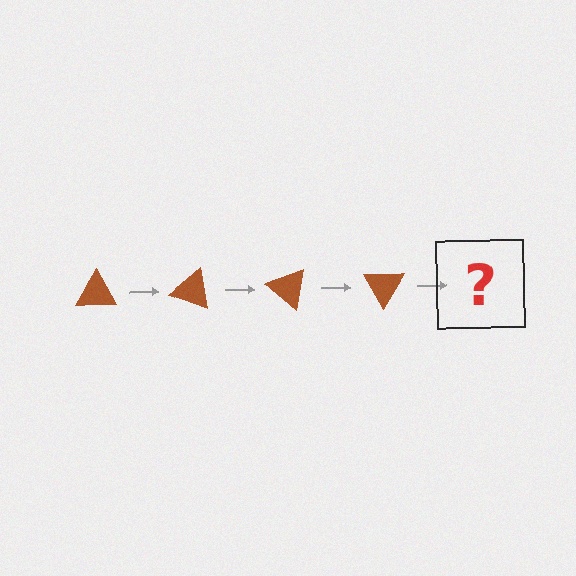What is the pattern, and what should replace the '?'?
The pattern is that the triangle rotates 20 degrees each step. The '?' should be a brown triangle rotated 80 degrees.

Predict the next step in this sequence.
The next step is a brown triangle rotated 80 degrees.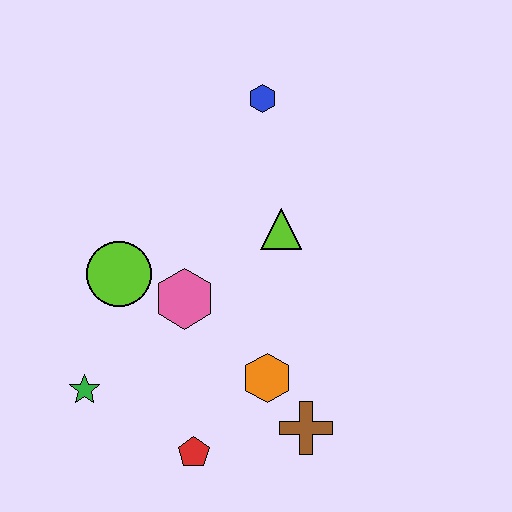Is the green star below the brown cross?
No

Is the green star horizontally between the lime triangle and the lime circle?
No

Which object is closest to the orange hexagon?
The brown cross is closest to the orange hexagon.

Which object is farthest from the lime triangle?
The green star is farthest from the lime triangle.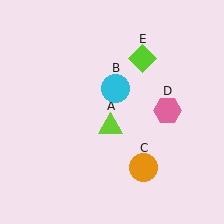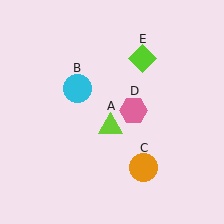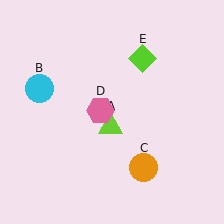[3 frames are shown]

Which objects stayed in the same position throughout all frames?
Lime triangle (object A) and orange circle (object C) and lime diamond (object E) remained stationary.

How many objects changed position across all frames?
2 objects changed position: cyan circle (object B), pink hexagon (object D).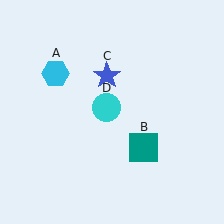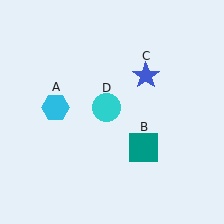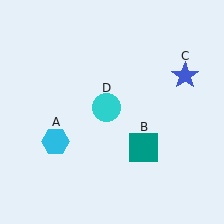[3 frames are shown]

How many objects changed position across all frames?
2 objects changed position: cyan hexagon (object A), blue star (object C).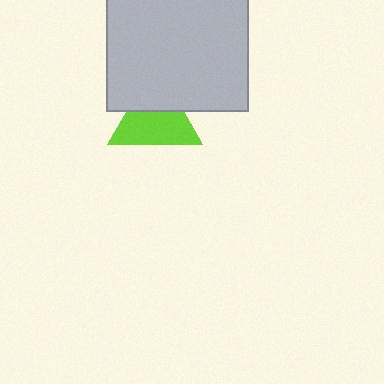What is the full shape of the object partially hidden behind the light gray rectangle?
The partially hidden object is a lime triangle.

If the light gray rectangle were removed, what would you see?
You would see the complete lime triangle.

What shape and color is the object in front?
The object in front is a light gray rectangle.